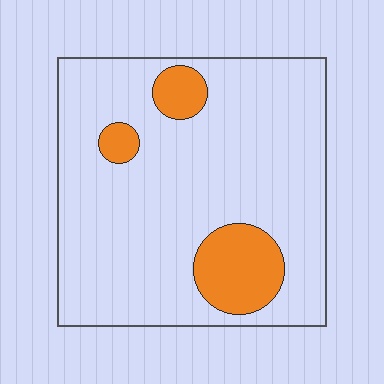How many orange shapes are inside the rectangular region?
3.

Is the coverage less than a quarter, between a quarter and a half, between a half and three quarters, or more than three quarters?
Less than a quarter.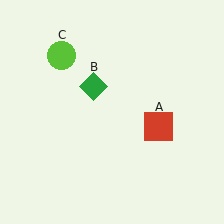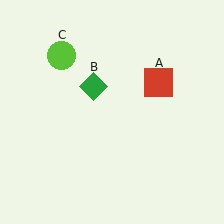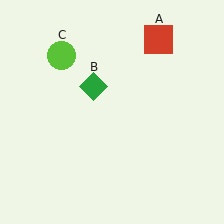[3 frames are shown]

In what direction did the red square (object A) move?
The red square (object A) moved up.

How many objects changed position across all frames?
1 object changed position: red square (object A).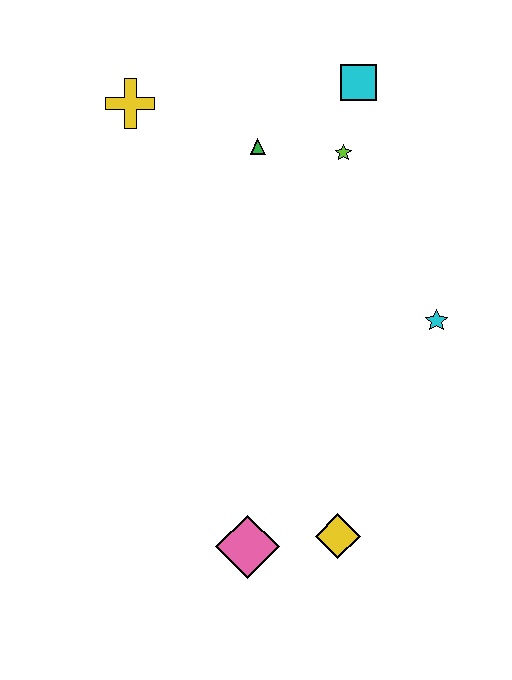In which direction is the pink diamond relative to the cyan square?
The pink diamond is below the cyan square.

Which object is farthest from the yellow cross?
The yellow diamond is farthest from the yellow cross.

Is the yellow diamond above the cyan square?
No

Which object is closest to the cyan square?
The lime star is closest to the cyan square.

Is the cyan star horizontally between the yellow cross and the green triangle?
No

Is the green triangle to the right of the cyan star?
No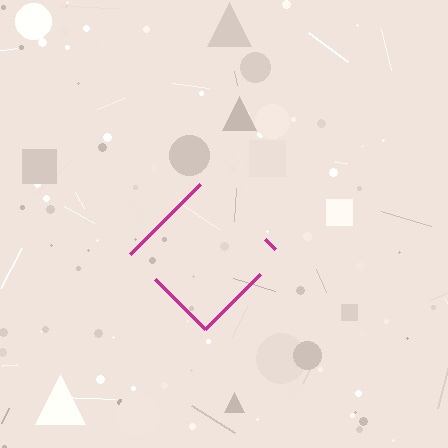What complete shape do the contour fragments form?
The contour fragments form a diamond.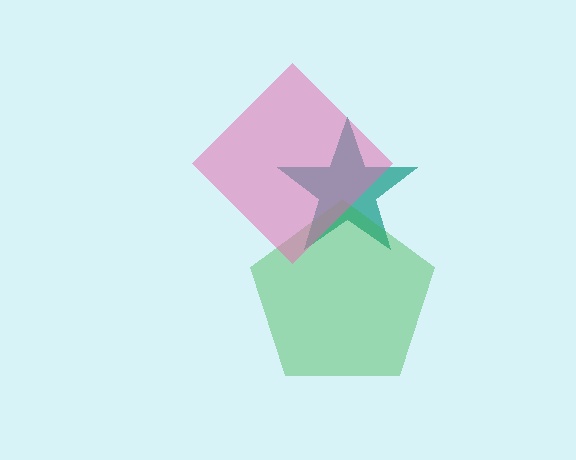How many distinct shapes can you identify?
There are 3 distinct shapes: a teal star, a green pentagon, a pink diamond.